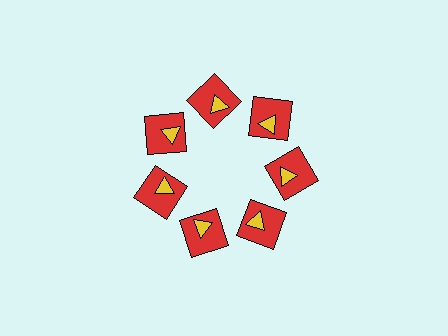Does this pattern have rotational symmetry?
Yes, this pattern has 7-fold rotational symmetry. It looks the same after rotating 51 degrees around the center.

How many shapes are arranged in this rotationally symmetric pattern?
There are 14 shapes, arranged in 7 groups of 2.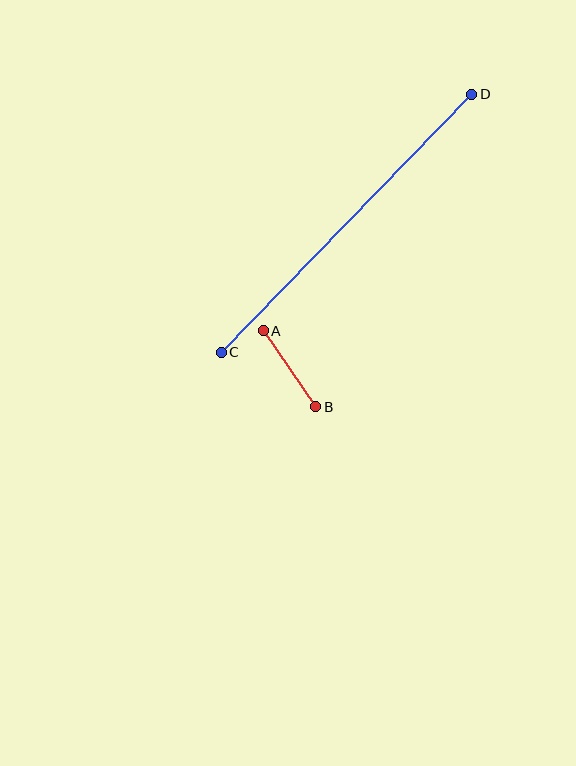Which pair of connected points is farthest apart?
Points C and D are farthest apart.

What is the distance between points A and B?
The distance is approximately 92 pixels.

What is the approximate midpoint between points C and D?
The midpoint is at approximately (347, 223) pixels.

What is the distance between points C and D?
The distance is approximately 359 pixels.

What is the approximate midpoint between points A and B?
The midpoint is at approximately (290, 369) pixels.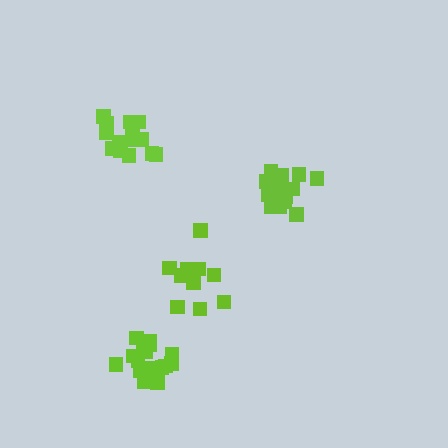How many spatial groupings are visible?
There are 4 spatial groupings.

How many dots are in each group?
Group 1: 16 dots, Group 2: 15 dots, Group 3: 12 dots, Group 4: 16 dots (59 total).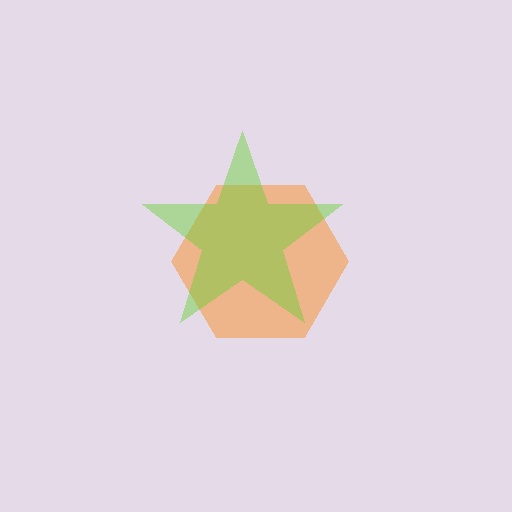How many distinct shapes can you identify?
There are 2 distinct shapes: an orange hexagon, a lime star.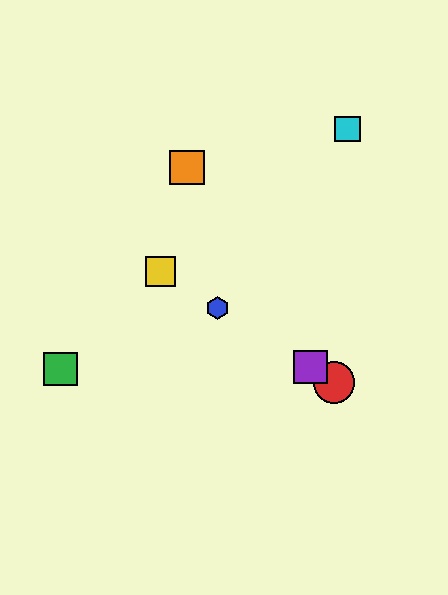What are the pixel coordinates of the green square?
The green square is at (60, 369).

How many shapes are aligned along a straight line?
4 shapes (the red circle, the blue hexagon, the yellow square, the purple square) are aligned along a straight line.